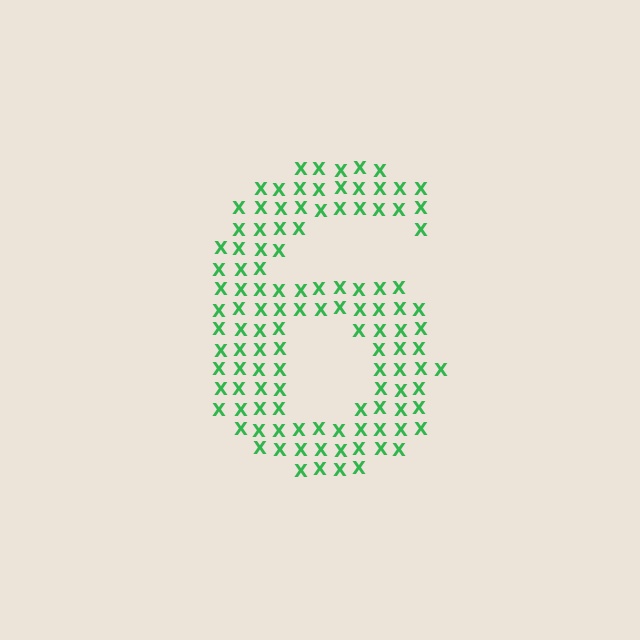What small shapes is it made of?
It is made of small letter X's.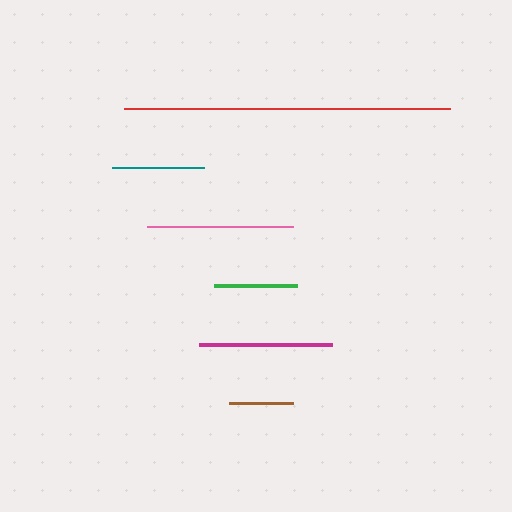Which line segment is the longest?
The red line is the longest at approximately 326 pixels.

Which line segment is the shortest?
The brown line is the shortest at approximately 64 pixels.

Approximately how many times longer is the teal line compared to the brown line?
The teal line is approximately 1.4 times the length of the brown line.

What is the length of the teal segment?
The teal segment is approximately 92 pixels long.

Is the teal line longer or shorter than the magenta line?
The magenta line is longer than the teal line.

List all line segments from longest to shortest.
From longest to shortest: red, pink, magenta, teal, green, brown.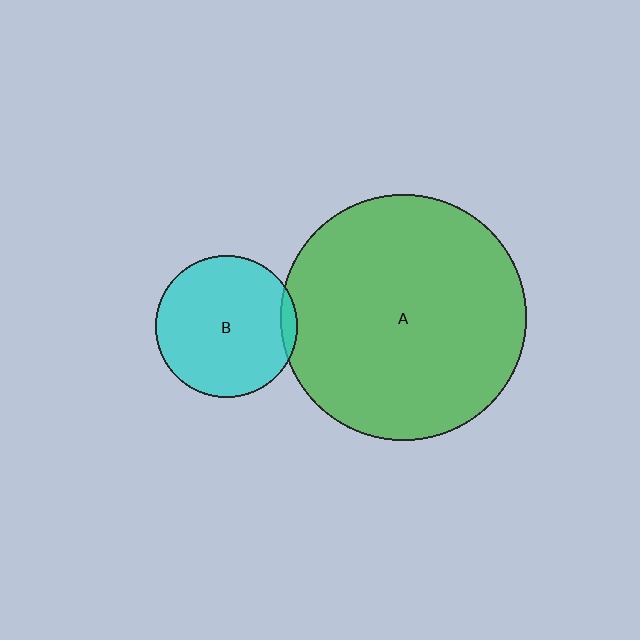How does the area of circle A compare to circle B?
Approximately 3.0 times.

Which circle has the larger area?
Circle A (green).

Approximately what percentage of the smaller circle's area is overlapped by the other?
Approximately 5%.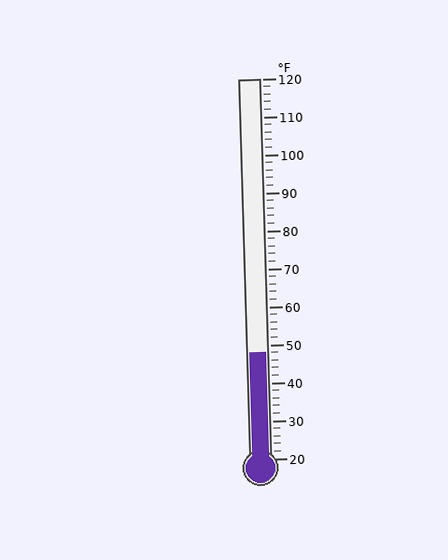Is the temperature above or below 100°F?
The temperature is below 100°F.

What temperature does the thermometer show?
The thermometer shows approximately 48°F.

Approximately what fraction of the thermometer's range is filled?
The thermometer is filled to approximately 30% of its range.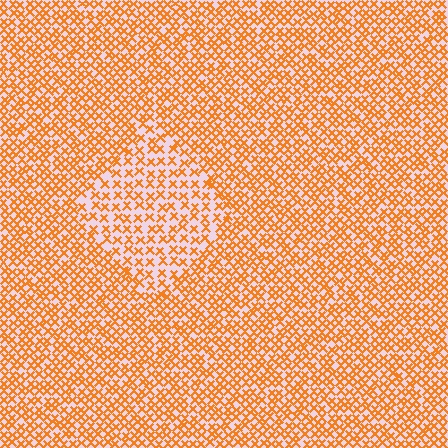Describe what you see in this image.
The image contains small orange elements arranged at two different densities. A diamond-shaped region is visible where the elements are less densely packed than the surrounding area.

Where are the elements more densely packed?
The elements are more densely packed outside the diamond boundary.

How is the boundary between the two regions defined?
The boundary is defined by a change in element density (approximately 1.7x ratio). All elements are the same color, size, and shape.